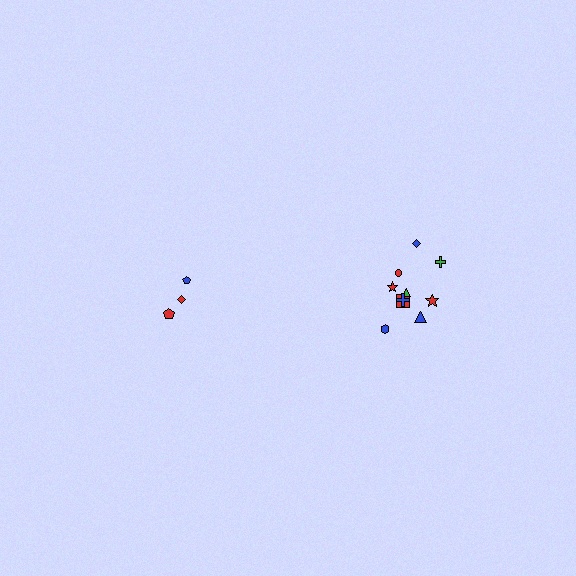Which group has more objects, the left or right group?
The right group.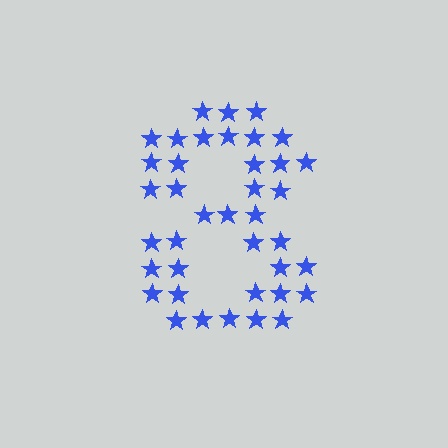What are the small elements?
The small elements are stars.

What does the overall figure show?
The overall figure shows the digit 8.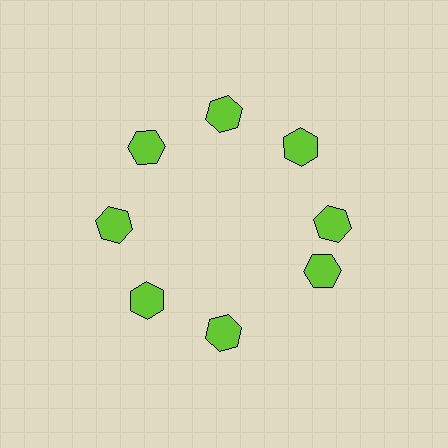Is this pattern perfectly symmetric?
No. The 8 lime hexagons are arranged in a ring, but one element near the 4 o'clock position is rotated out of alignment along the ring, breaking the 8-fold rotational symmetry.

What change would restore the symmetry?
The symmetry would be restored by rotating it back into even spacing with its neighbors so that all 8 hexagons sit at equal angles and equal distance from the center.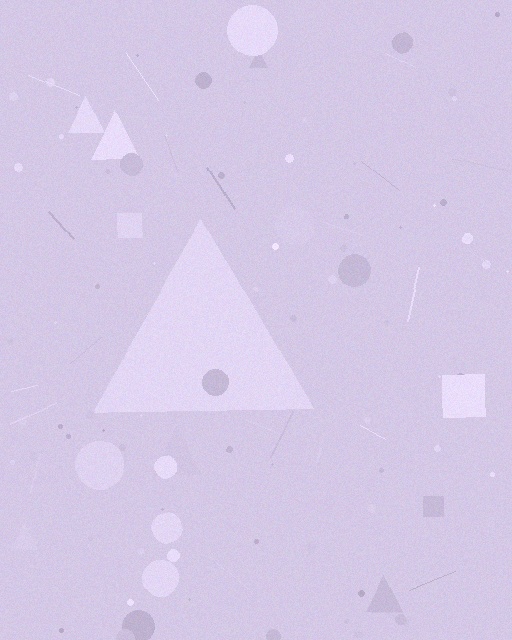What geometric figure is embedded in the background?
A triangle is embedded in the background.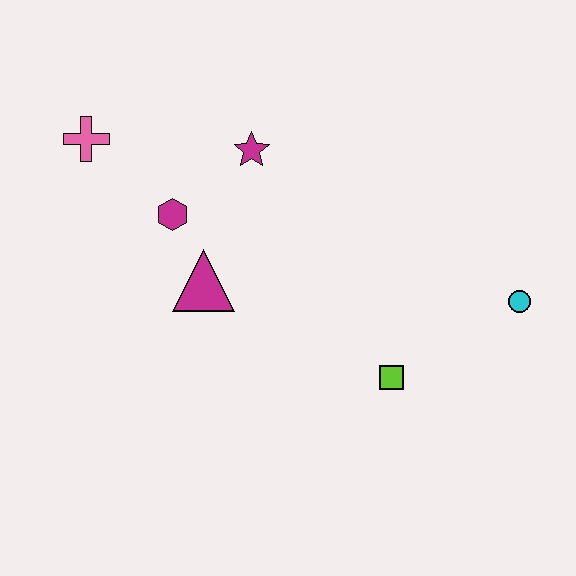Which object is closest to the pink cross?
The magenta hexagon is closest to the pink cross.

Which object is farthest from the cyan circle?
The pink cross is farthest from the cyan circle.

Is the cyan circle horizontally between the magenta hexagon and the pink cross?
No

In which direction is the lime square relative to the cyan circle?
The lime square is to the left of the cyan circle.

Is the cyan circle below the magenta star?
Yes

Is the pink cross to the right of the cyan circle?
No